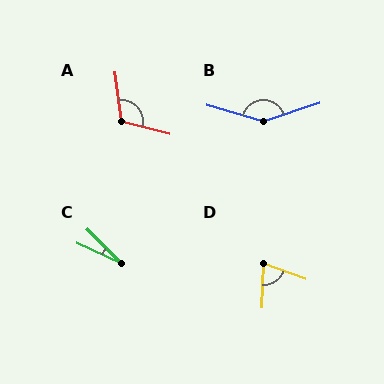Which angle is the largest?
B, at approximately 146 degrees.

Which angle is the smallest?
C, at approximately 20 degrees.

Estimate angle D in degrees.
Approximately 71 degrees.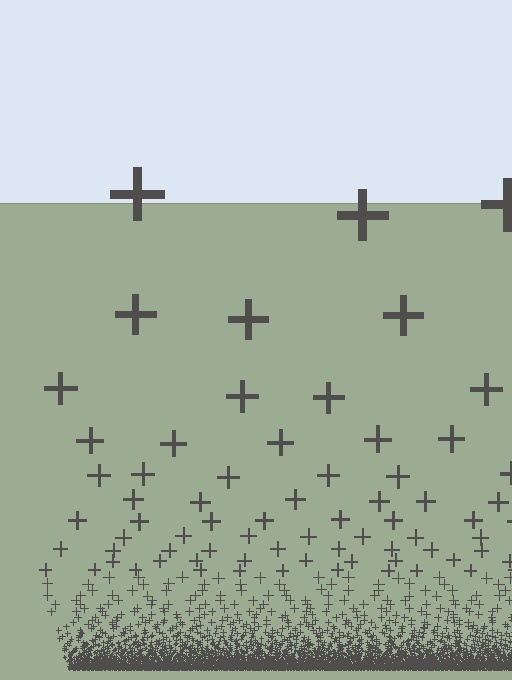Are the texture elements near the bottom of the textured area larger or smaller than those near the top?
Smaller. The gradient is inverted — elements near the bottom are smaller and denser.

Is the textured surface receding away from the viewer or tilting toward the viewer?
The surface appears to tilt toward the viewer. Texture elements get larger and sparser toward the top.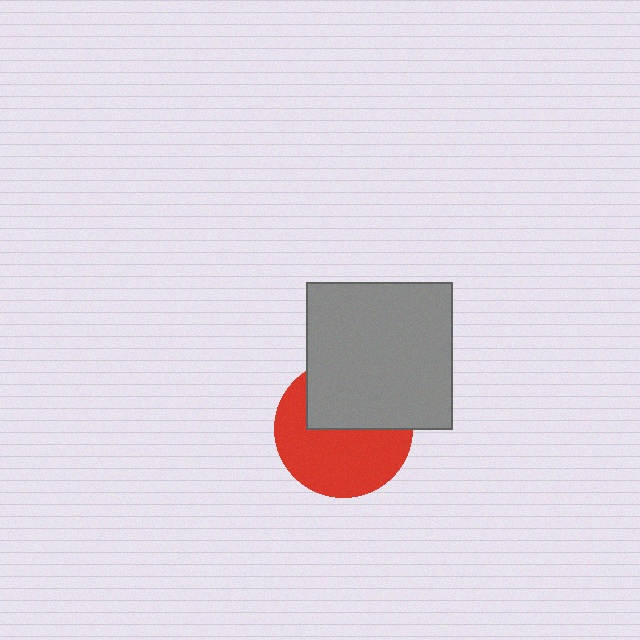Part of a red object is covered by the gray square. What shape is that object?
It is a circle.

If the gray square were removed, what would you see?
You would see the complete red circle.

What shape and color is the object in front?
The object in front is a gray square.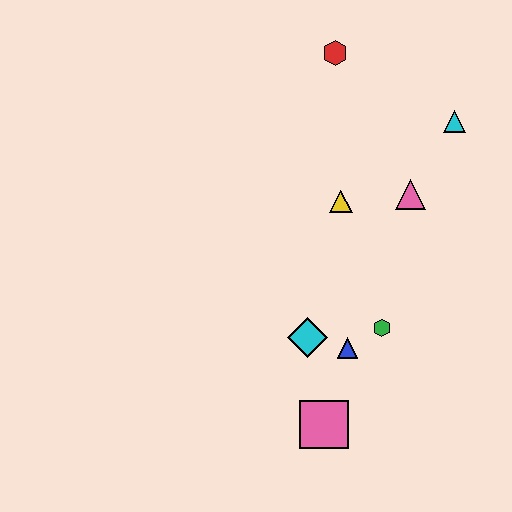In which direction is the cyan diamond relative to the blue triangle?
The cyan diamond is to the left of the blue triangle.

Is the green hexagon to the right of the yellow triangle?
Yes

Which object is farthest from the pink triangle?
The pink square is farthest from the pink triangle.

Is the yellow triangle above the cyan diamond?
Yes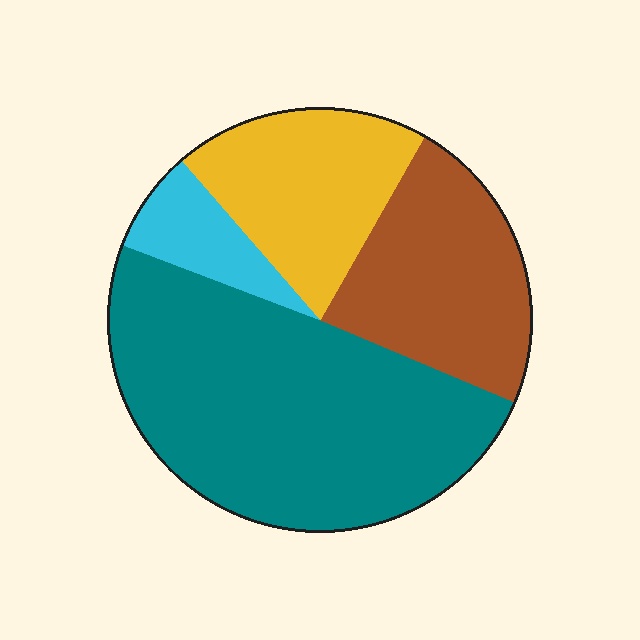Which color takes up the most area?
Teal, at roughly 50%.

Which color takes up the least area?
Cyan, at roughly 10%.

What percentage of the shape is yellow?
Yellow takes up about one fifth (1/5) of the shape.